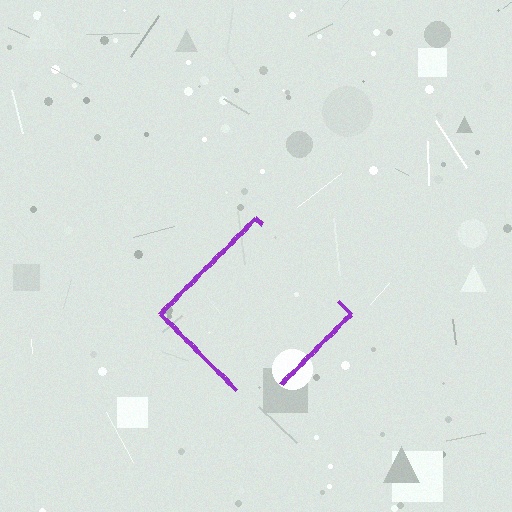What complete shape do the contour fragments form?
The contour fragments form a diamond.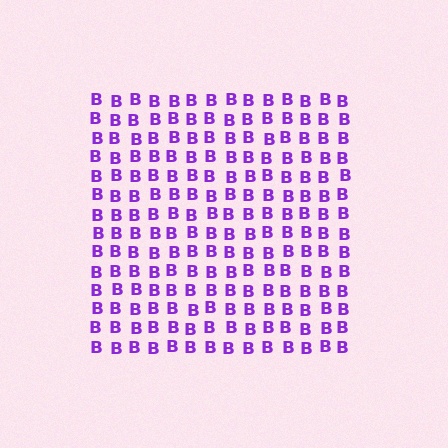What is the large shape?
The large shape is a square.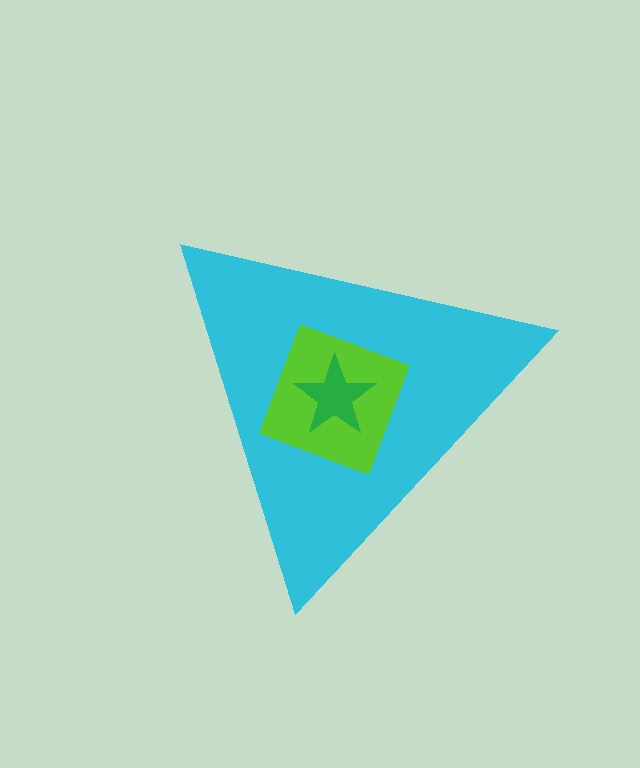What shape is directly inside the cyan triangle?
The lime diamond.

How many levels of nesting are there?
3.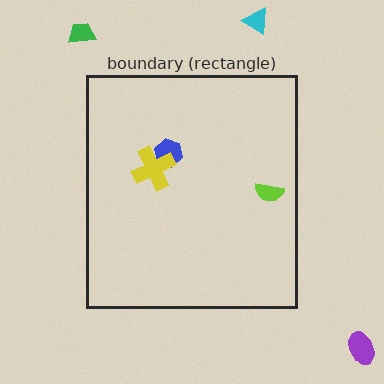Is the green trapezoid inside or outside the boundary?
Outside.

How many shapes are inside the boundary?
3 inside, 3 outside.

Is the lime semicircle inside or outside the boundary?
Inside.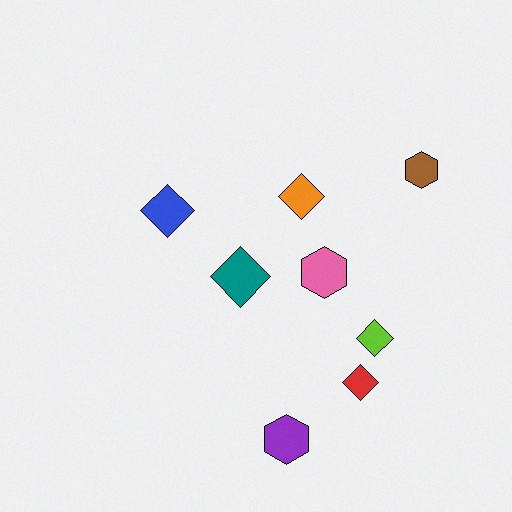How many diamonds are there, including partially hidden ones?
There are 5 diamonds.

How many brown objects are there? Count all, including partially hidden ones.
There is 1 brown object.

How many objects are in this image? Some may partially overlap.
There are 8 objects.